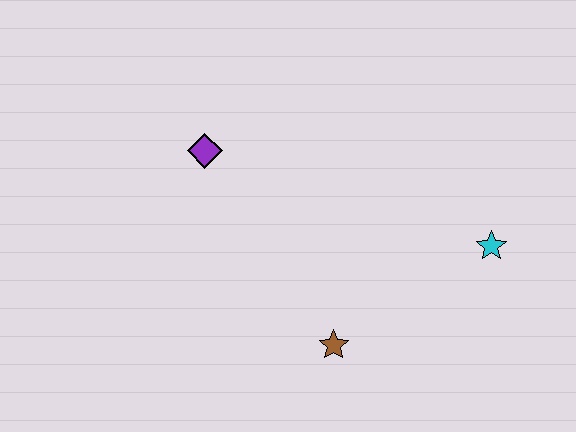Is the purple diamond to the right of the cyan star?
No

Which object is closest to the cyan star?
The brown star is closest to the cyan star.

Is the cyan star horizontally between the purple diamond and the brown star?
No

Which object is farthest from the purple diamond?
The cyan star is farthest from the purple diamond.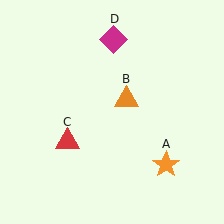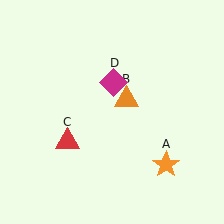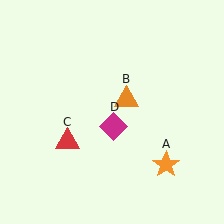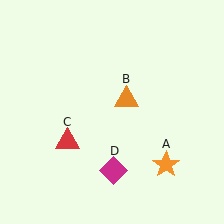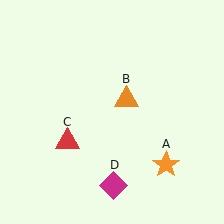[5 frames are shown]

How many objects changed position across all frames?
1 object changed position: magenta diamond (object D).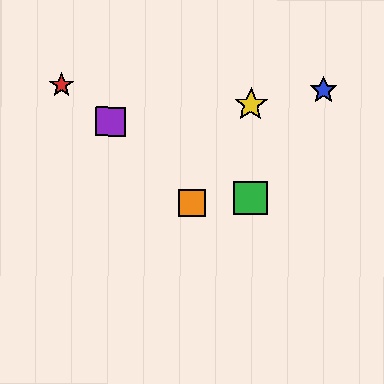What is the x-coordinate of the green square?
The green square is at x≈250.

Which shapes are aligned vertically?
The green square, the yellow star are aligned vertically.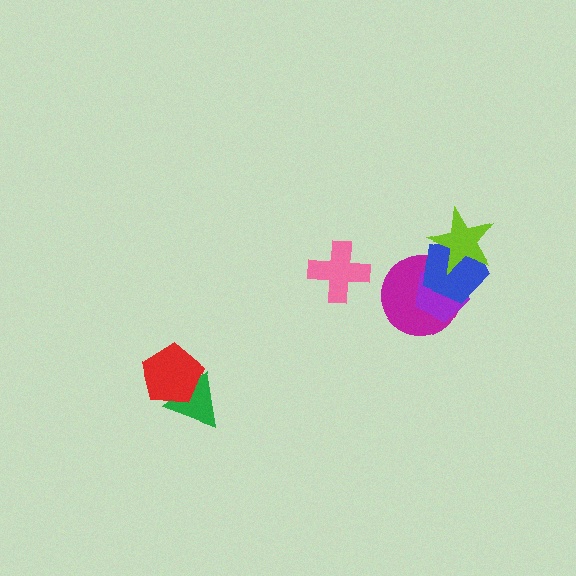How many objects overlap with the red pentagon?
1 object overlaps with the red pentagon.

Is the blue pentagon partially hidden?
Yes, it is partially covered by another shape.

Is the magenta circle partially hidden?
Yes, it is partially covered by another shape.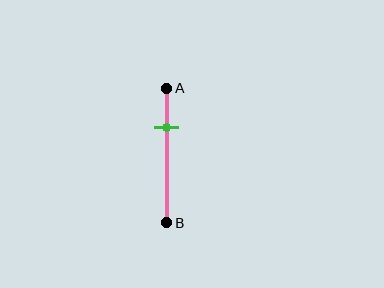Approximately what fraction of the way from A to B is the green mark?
The green mark is approximately 30% of the way from A to B.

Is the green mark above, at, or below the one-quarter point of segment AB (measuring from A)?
The green mark is below the one-quarter point of segment AB.